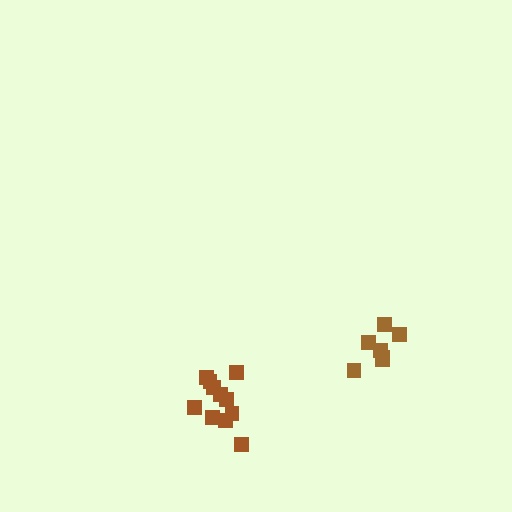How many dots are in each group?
Group 1: 11 dots, Group 2: 7 dots (18 total).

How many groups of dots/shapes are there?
There are 2 groups.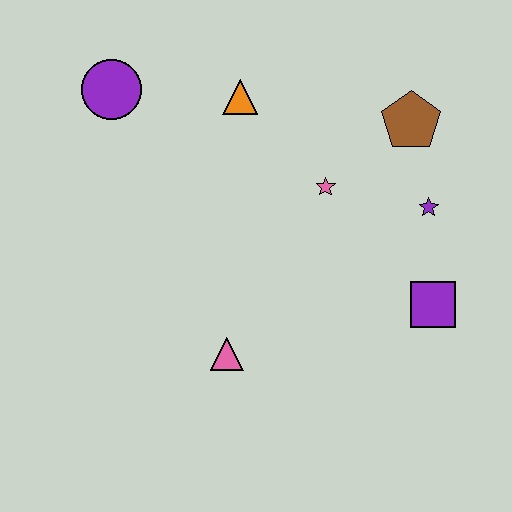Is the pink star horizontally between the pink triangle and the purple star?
Yes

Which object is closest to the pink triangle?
The pink star is closest to the pink triangle.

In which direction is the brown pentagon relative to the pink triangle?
The brown pentagon is above the pink triangle.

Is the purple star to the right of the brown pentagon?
Yes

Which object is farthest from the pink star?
The purple circle is farthest from the pink star.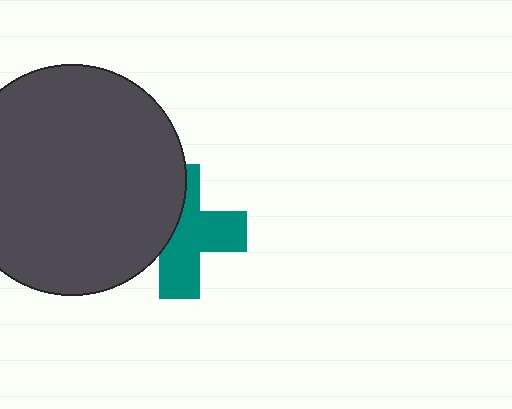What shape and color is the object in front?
The object in front is a dark gray circle.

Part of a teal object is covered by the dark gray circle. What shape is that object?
It is a cross.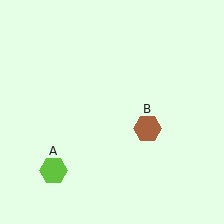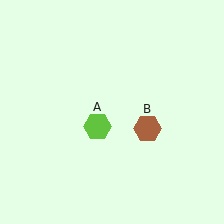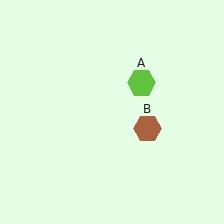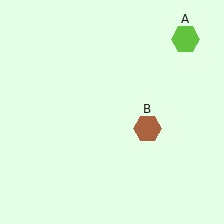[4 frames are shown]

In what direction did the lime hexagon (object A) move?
The lime hexagon (object A) moved up and to the right.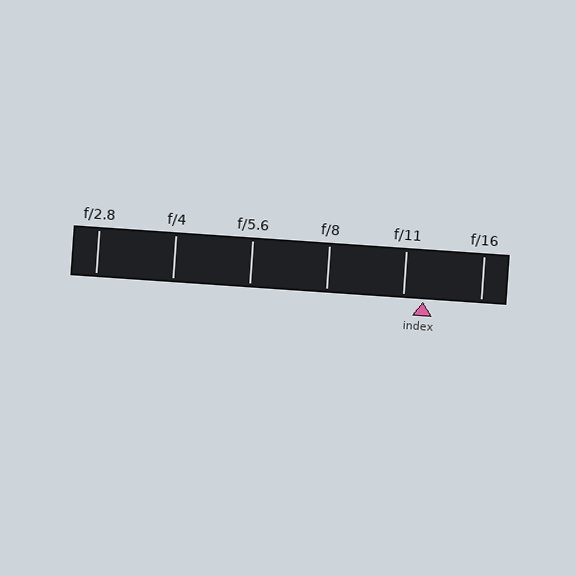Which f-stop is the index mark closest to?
The index mark is closest to f/11.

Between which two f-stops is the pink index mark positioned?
The index mark is between f/11 and f/16.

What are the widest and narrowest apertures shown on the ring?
The widest aperture shown is f/2.8 and the narrowest is f/16.